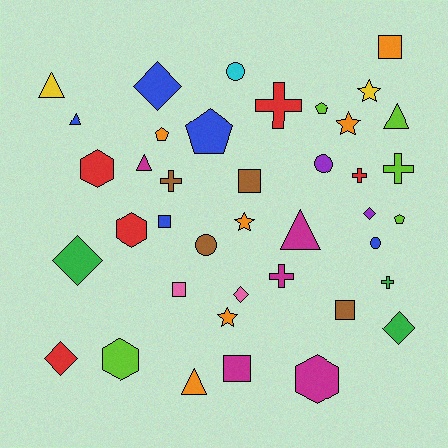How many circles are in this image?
There are 4 circles.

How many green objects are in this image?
There are 3 green objects.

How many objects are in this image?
There are 40 objects.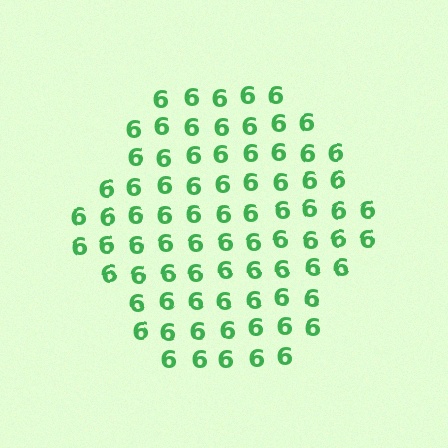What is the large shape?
The large shape is a hexagon.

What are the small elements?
The small elements are digit 6's.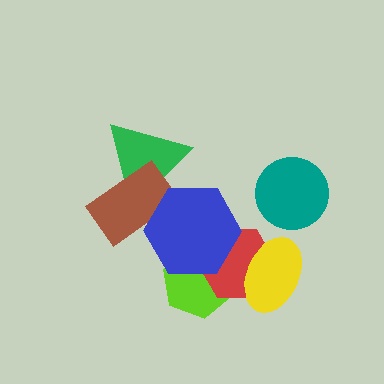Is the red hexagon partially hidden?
Yes, it is partially covered by another shape.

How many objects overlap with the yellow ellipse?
1 object overlaps with the yellow ellipse.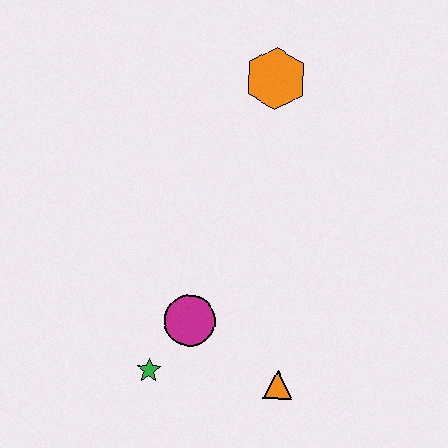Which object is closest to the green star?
The magenta circle is closest to the green star.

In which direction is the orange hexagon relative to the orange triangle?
The orange hexagon is above the orange triangle.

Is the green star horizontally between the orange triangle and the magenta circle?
No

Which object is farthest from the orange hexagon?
The green star is farthest from the orange hexagon.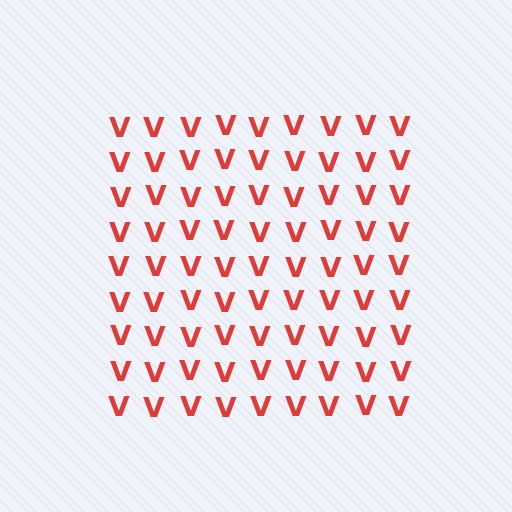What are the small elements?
The small elements are letter V's.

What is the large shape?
The large shape is a square.